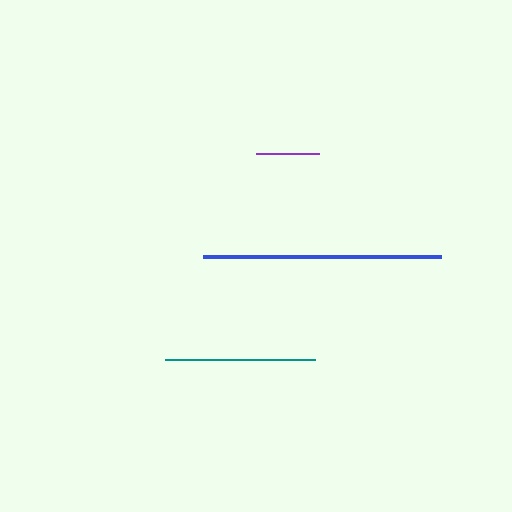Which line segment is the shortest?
The purple line is the shortest at approximately 63 pixels.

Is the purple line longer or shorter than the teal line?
The teal line is longer than the purple line.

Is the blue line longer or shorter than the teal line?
The blue line is longer than the teal line.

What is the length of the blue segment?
The blue segment is approximately 237 pixels long.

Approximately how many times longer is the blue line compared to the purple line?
The blue line is approximately 3.7 times the length of the purple line.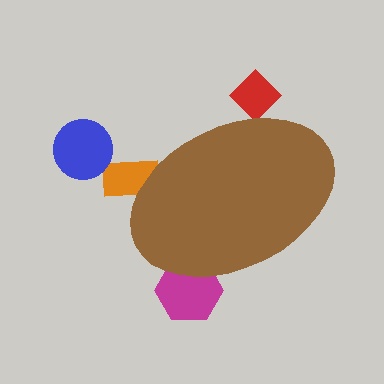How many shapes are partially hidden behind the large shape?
3 shapes are partially hidden.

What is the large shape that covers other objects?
A brown ellipse.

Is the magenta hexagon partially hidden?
Yes, the magenta hexagon is partially hidden behind the brown ellipse.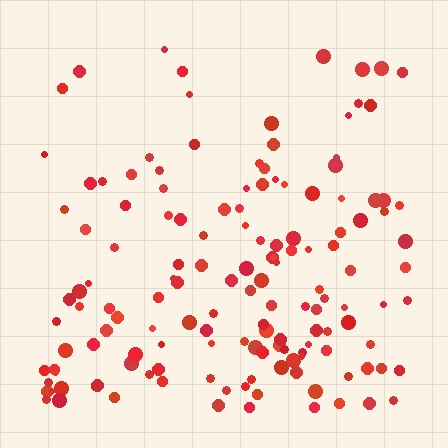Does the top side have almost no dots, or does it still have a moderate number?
Still a moderate number, just noticeably fewer than the bottom.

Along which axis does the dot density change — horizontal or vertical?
Vertical.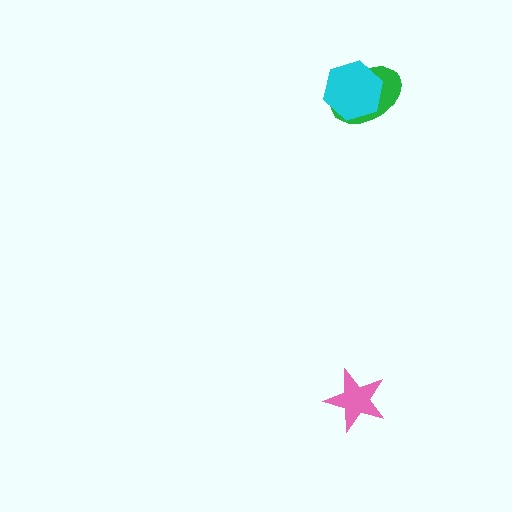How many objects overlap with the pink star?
0 objects overlap with the pink star.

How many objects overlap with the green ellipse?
1 object overlaps with the green ellipse.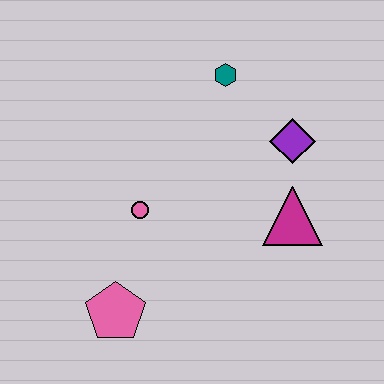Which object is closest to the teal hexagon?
The purple diamond is closest to the teal hexagon.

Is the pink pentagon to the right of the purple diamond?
No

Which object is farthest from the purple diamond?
The pink pentagon is farthest from the purple diamond.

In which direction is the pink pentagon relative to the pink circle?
The pink pentagon is below the pink circle.